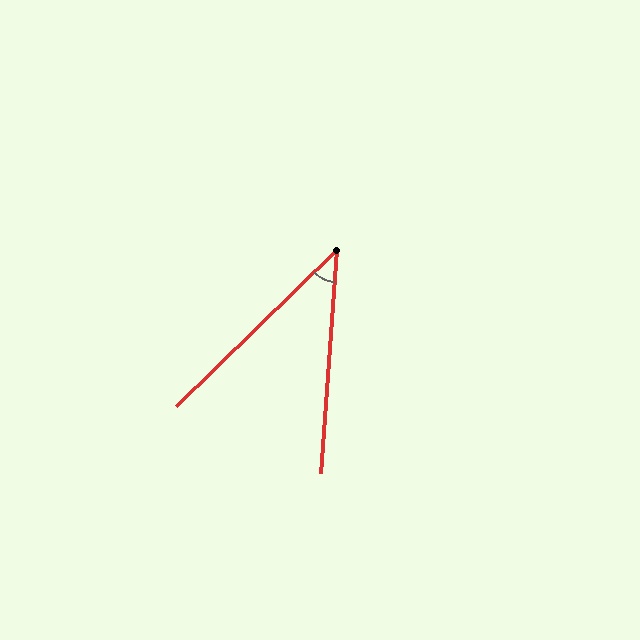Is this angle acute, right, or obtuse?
It is acute.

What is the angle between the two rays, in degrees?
Approximately 42 degrees.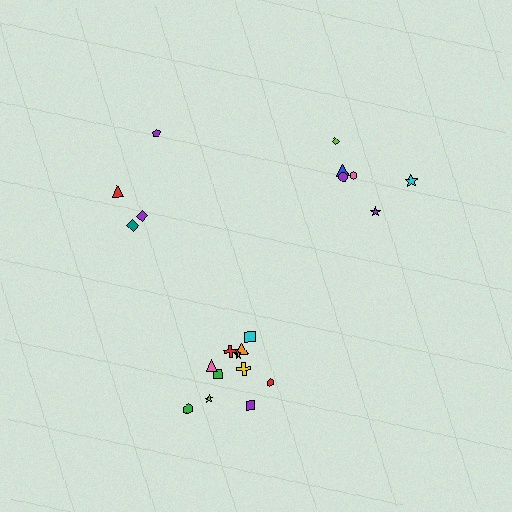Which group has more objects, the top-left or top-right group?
The top-right group.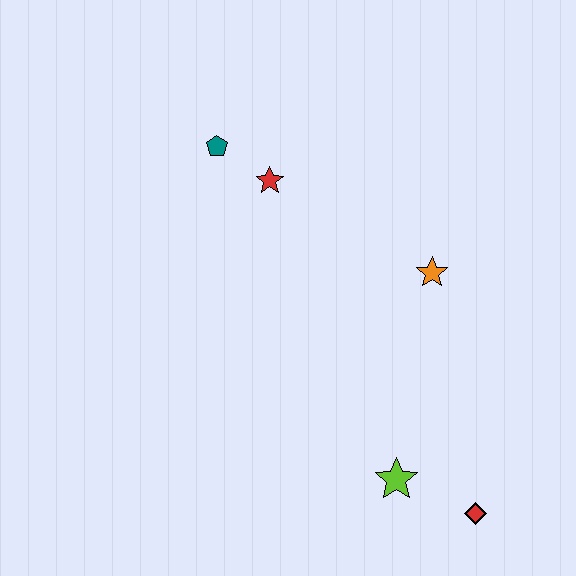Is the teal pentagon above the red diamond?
Yes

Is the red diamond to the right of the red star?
Yes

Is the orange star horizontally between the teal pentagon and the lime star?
No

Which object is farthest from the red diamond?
The teal pentagon is farthest from the red diamond.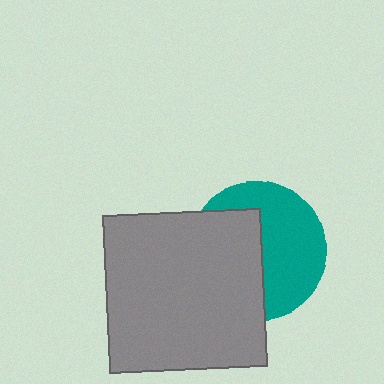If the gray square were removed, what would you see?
You would see the complete teal circle.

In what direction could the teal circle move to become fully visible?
The teal circle could move right. That would shift it out from behind the gray square entirely.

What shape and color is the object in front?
The object in front is a gray square.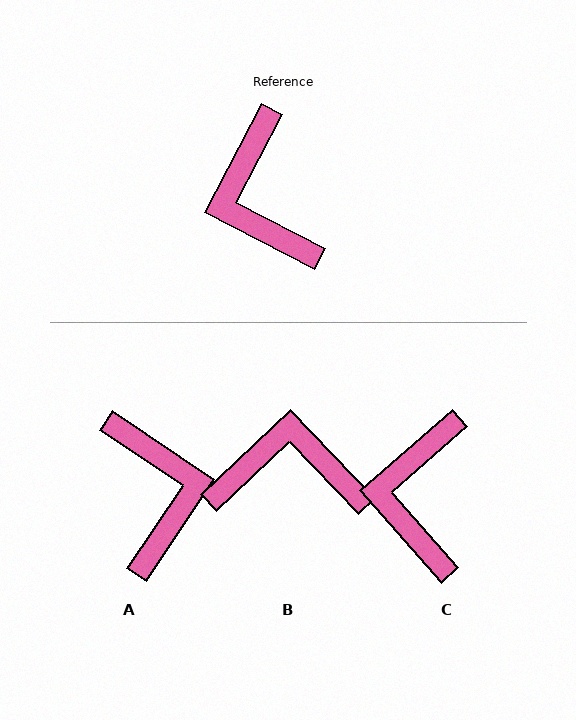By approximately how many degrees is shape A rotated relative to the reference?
Approximately 174 degrees counter-clockwise.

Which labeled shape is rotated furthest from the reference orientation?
A, about 174 degrees away.